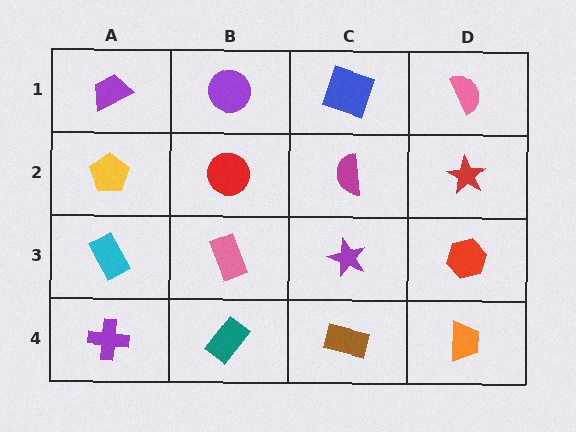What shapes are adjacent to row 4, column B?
A pink rectangle (row 3, column B), a purple cross (row 4, column A), a brown rectangle (row 4, column C).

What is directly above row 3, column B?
A red circle.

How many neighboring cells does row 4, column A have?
2.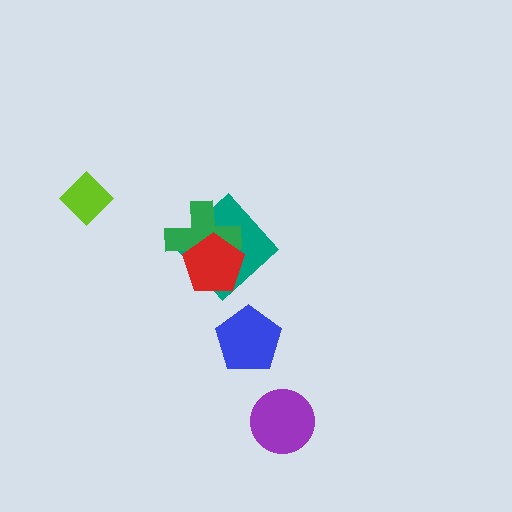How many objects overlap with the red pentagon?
2 objects overlap with the red pentagon.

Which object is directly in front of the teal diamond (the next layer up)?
The green cross is directly in front of the teal diamond.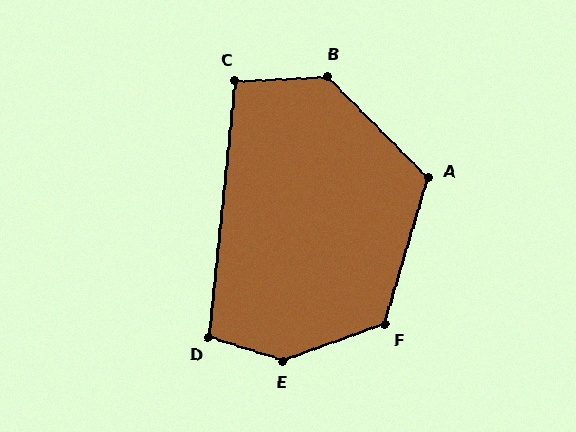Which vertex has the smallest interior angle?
C, at approximately 99 degrees.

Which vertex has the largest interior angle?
E, at approximately 142 degrees.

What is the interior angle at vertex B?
Approximately 132 degrees (obtuse).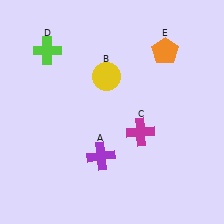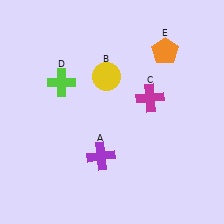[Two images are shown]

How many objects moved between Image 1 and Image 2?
2 objects moved between the two images.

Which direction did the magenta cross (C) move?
The magenta cross (C) moved up.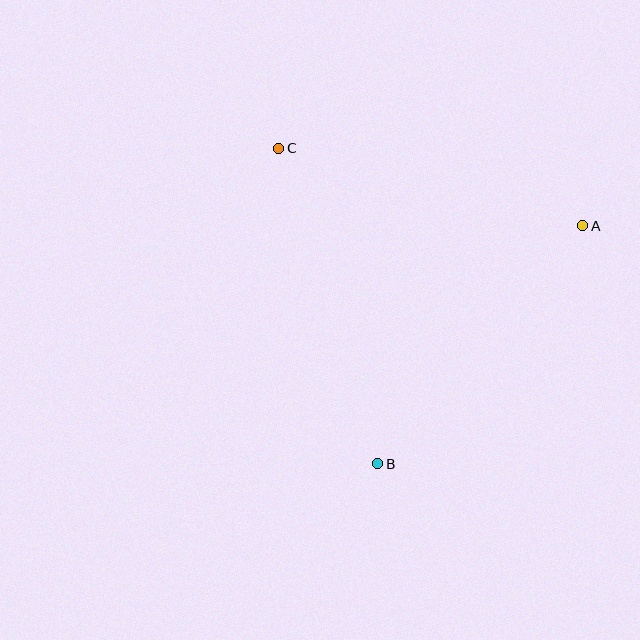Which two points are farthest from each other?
Points B and C are farthest from each other.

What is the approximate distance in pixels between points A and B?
The distance between A and B is approximately 314 pixels.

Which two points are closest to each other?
Points A and C are closest to each other.